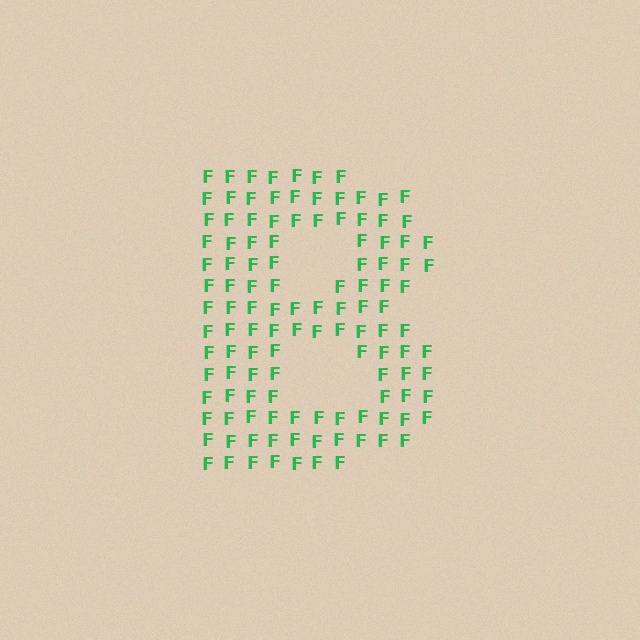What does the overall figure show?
The overall figure shows the letter B.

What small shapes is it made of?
It is made of small letter F's.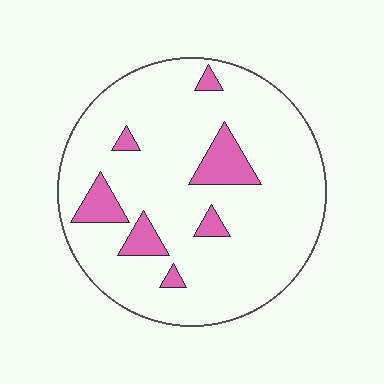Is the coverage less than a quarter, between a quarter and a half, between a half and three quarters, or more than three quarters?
Less than a quarter.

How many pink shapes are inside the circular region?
7.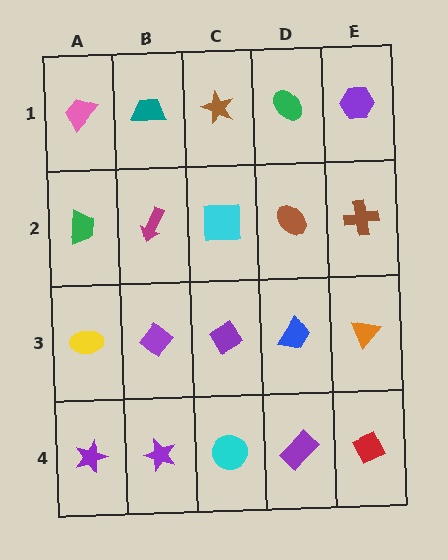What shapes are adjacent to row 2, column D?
A green ellipse (row 1, column D), a blue trapezoid (row 3, column D), a cyan square (row 2, column C), a brown cross (row 2, column E).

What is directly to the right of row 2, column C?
A brown ellipse.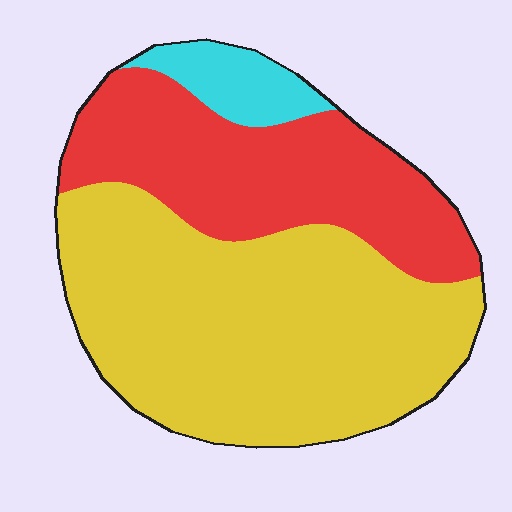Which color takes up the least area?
Cyan, at roughly 5%.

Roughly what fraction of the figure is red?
Red takes up about one third (1/3) of the figure.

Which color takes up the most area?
Yellow, at roughly 60%.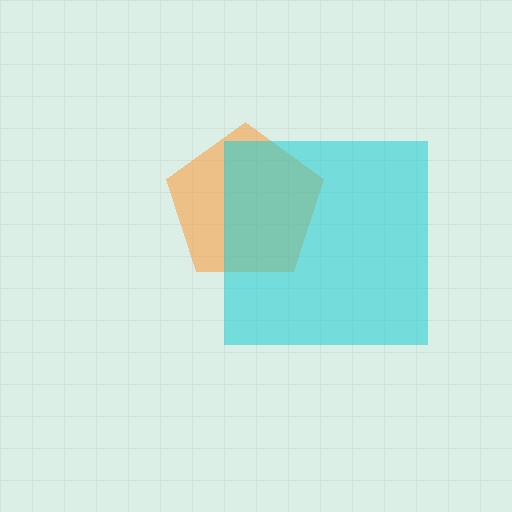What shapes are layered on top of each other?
The layered shapes are: an orange pentagon, a cyan square.